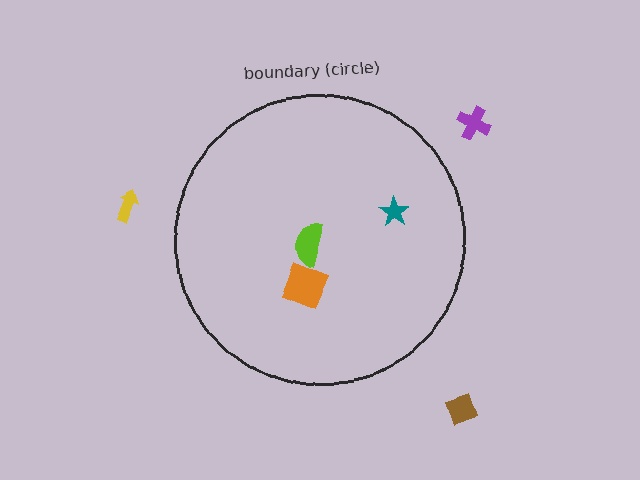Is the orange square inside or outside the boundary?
Inside.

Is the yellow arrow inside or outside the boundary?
Outside.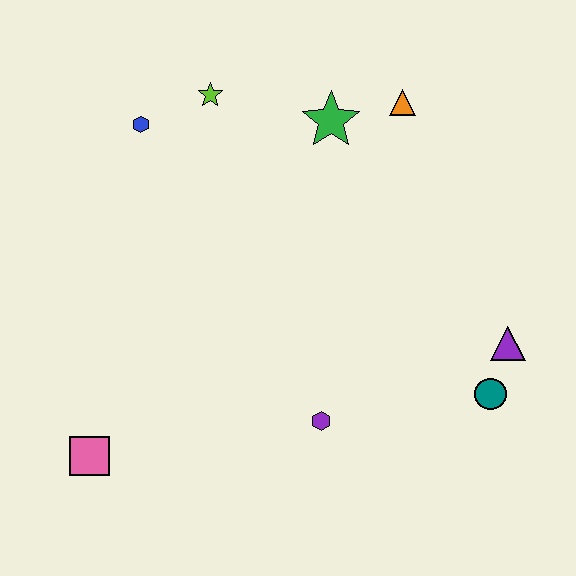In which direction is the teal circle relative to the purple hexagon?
The teal circle is to the right of the purple hexagon.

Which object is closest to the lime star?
The blue hexagon is closest to the lime star.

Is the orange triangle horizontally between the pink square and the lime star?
No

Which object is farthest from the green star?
The pink square is farthest from the green star.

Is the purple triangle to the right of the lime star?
Yes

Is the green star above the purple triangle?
Yes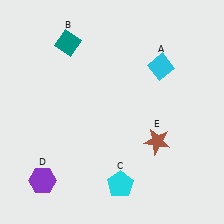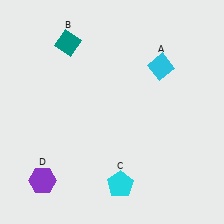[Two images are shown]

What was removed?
The brown star (E) was removed in Image 2.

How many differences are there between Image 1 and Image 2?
There is 1 difference between the two images.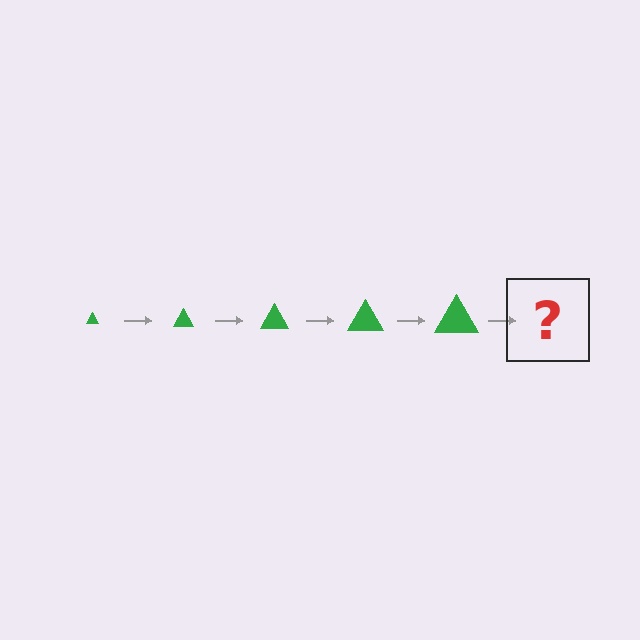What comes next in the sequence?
The next element should be a green triangle, larger than the previous one.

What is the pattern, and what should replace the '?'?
The pattern is that the triangle gets progressively larger each step. The '?' should be a green triangle, larger than the previous one.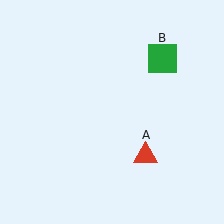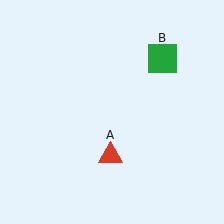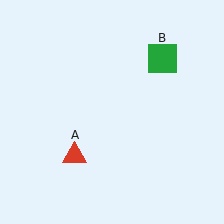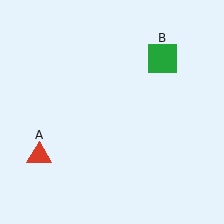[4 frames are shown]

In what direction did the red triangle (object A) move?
The red triangle (object A) moved left.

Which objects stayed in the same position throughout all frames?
Green square (object B) remained stationary.